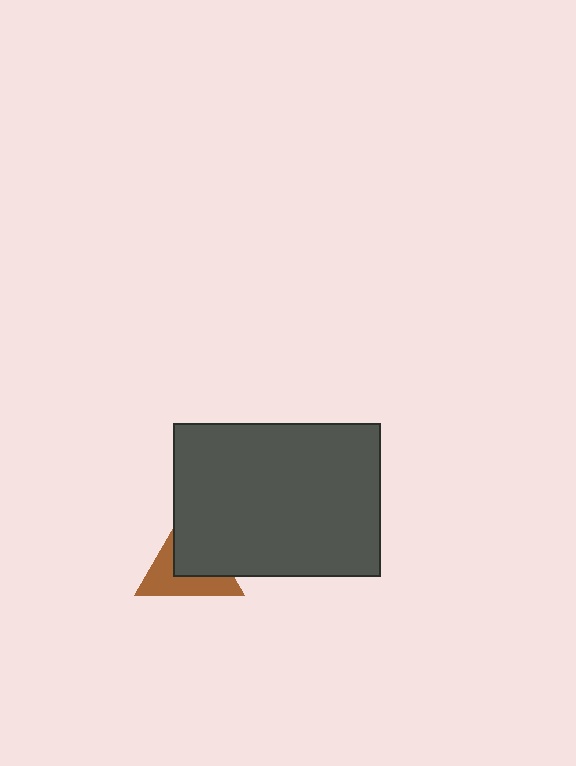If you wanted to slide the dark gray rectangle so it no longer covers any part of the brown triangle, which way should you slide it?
Slide it toward the upper-right — that is the most direct way to separate the two shapes.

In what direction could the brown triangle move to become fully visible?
The brown triangle could move toward the lower-left. That would shift it out from behind the dark gray rectangle entirely.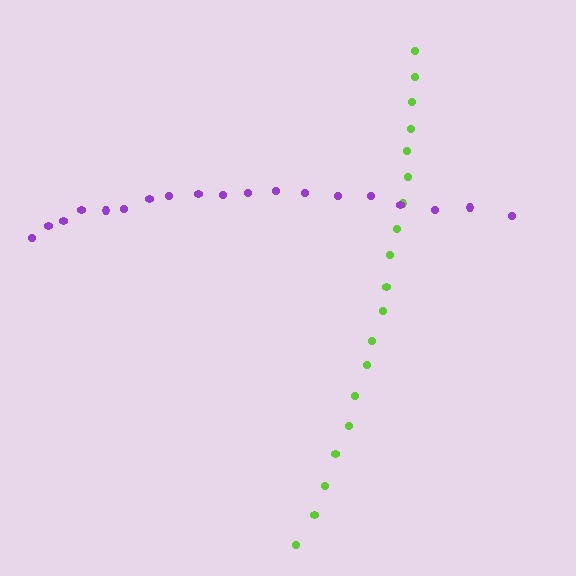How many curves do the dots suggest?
There are 2 distinct paths.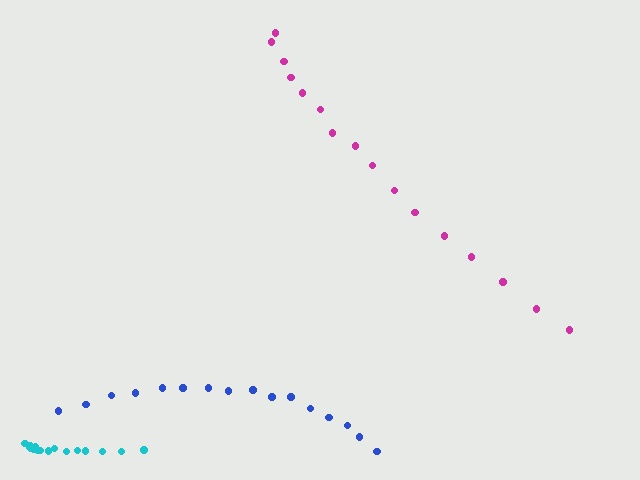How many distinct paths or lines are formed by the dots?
There are 3 distinct paths.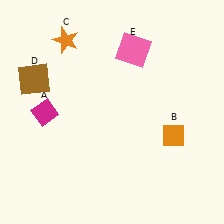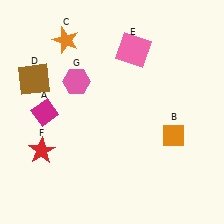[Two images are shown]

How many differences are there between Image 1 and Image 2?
There are 2 differences between the two images.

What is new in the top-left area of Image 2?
A pink hexagon (G) was added in the top-left area of Image 2.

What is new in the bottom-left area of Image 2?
A red star (F) was added in the bottom-left area of Image 2.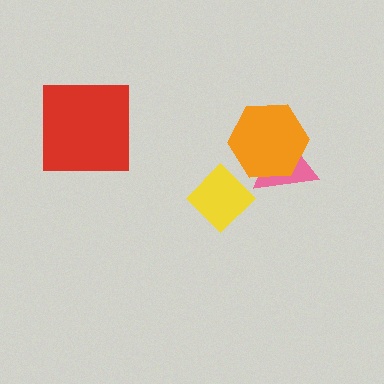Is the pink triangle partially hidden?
Yes, it is partially covered by another shape.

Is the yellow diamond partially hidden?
No, no other shape covers it.